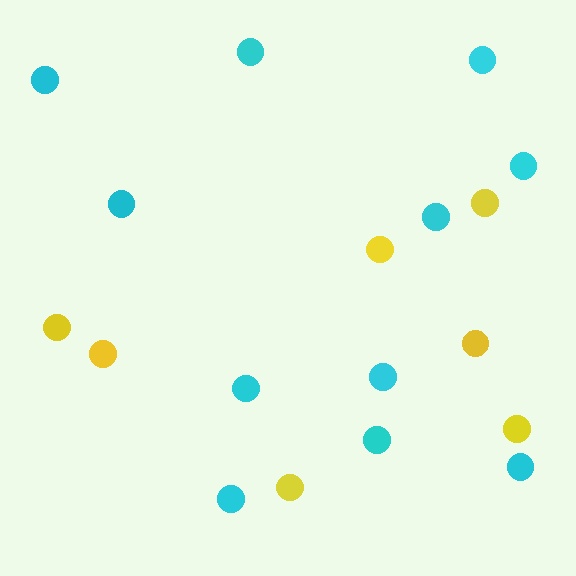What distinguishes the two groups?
There are 2 groups: one group of yellow circles (7) and one group of cyan circles (11).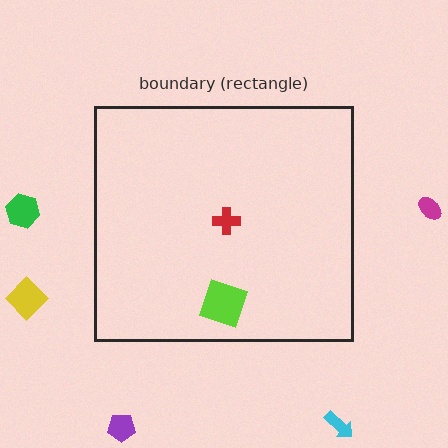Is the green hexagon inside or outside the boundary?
Outside.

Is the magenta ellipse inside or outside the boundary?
Outside.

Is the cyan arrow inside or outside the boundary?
Outside.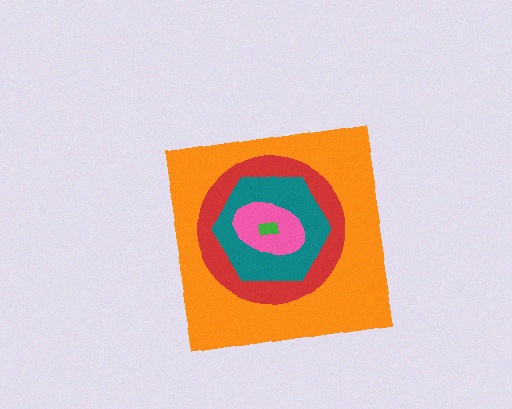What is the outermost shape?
The orange square.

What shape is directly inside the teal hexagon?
The pink ellipse.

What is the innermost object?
The green rectangle.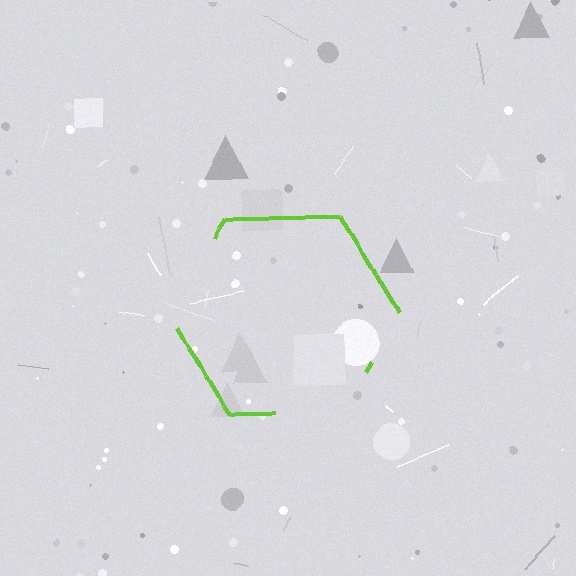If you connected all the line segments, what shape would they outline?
They would outline a hexagon.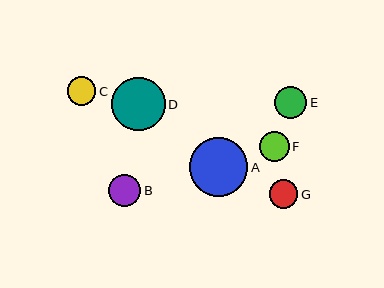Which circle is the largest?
Circle A is the largest with a size of approximately 59 pixels.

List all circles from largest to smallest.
From largest to smallest: A, D, E, B, F, C, G.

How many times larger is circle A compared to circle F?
Circle A is approximately 2.0 times the size of circle F.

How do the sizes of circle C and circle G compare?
Circle C and circle G are approximately the same size.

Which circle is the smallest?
Circle G is the smallest with a size of approximately 29 pixels.